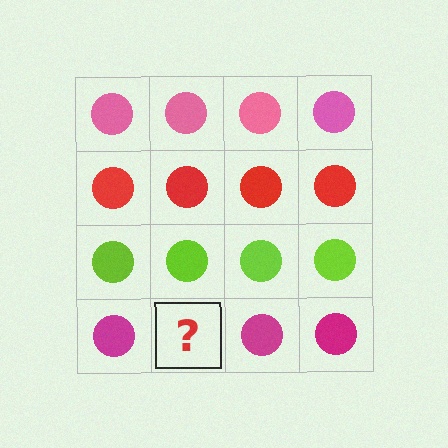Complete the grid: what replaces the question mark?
The question mark should be replaced with a magenta circle.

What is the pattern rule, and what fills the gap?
The rule is that each row has a consistent color. The gap should be filled with a magenta circle.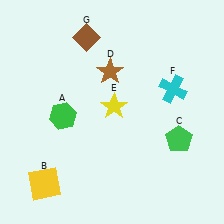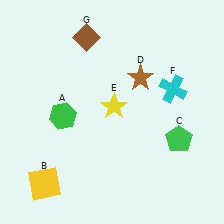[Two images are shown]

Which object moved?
The brown star (D) moved right.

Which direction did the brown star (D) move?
The brown star (D) moved right.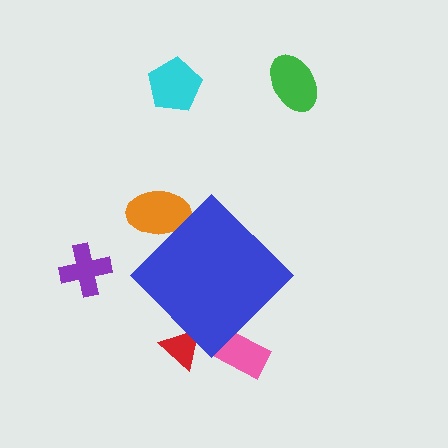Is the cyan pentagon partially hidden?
No, the cyan pentagon is fully visible.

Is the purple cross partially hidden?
No, the purple cross is fully visible.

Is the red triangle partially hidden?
Yes, the red triangle is partially hidden behind the blue diamond.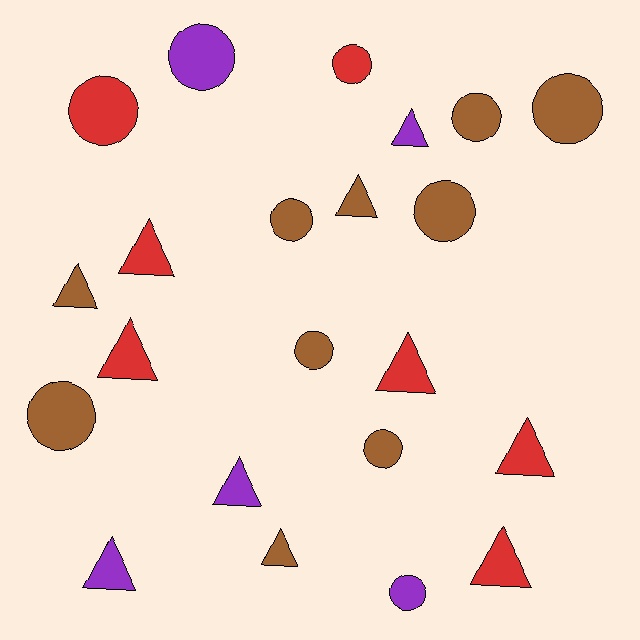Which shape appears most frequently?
Triangle, with 11 objects.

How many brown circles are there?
There are 7 brown circles.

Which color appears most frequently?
Brown, with 10 objects.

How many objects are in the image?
There are 22 objects.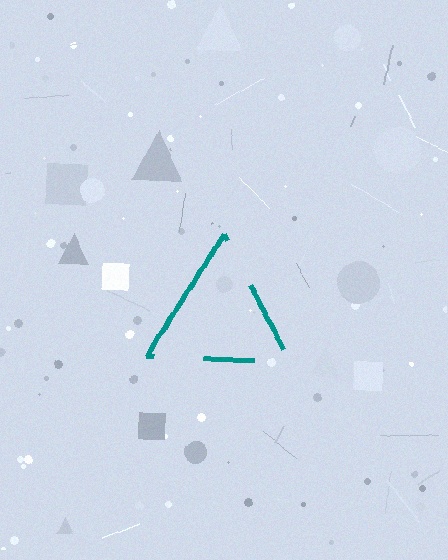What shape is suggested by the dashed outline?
The dashed outline suggests a triangle.